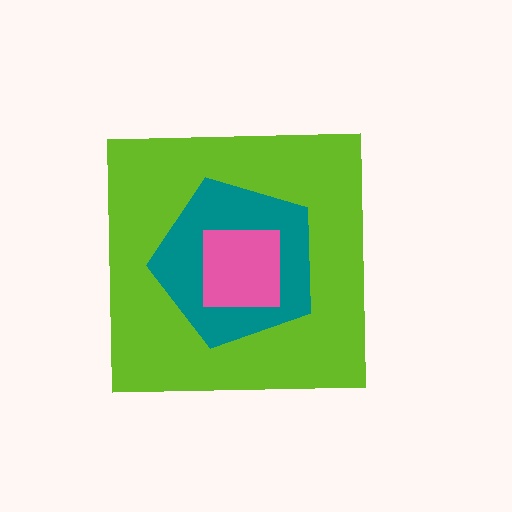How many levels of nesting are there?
3.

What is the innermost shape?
The pink square.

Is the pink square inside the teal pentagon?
Yes.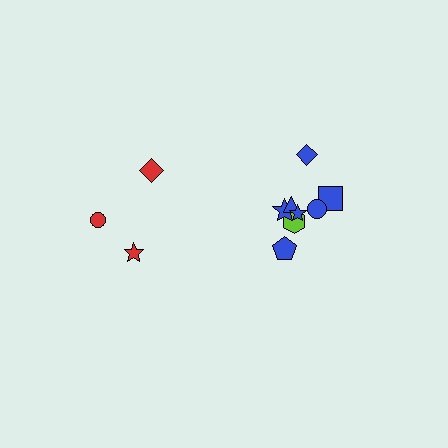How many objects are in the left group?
There are 3 objects.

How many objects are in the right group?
There are 8 objects.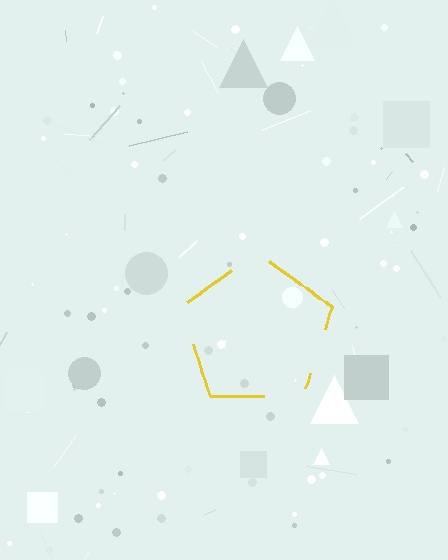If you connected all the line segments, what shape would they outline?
They would outline a pentagon.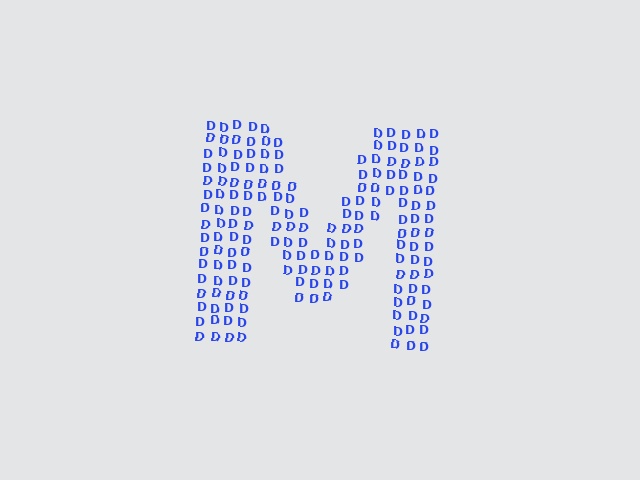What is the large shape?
The large shape is the letter M.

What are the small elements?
The small elements are letter D's.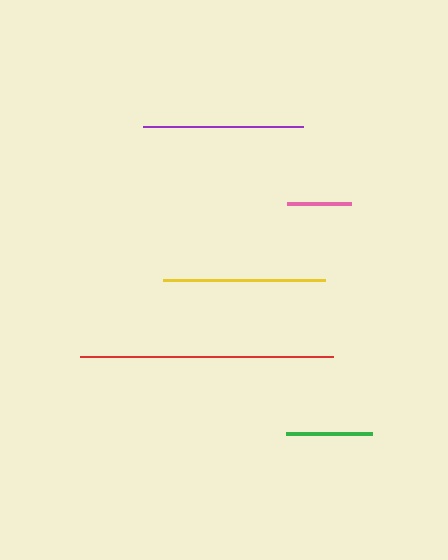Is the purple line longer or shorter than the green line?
The purple line is longer than the green line.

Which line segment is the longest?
The red line is the longest at approximately 254 pixels.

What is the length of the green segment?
The green segment is approximately 86 pixels long.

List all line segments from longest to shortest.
From longest to shortest: red, yellow, purple, green, pink.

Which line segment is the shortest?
The pink line is the shortest at approximately 64 pixels.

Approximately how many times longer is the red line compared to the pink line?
The red line is approximately 3.9 times the length of the pink line.